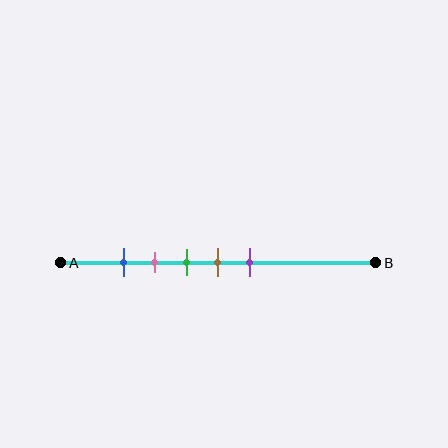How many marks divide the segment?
There are 5 marks dividing the segment.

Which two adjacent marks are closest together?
The blue and pink marks are the closest adjacent pair.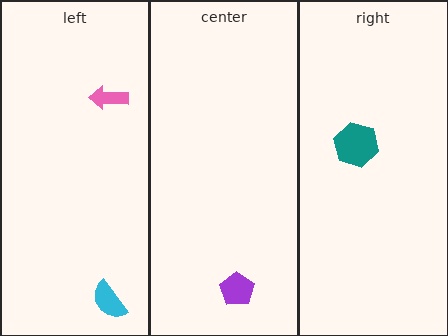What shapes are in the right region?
The teal hexagon.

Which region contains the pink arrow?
The left region.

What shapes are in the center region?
The purple pentagon.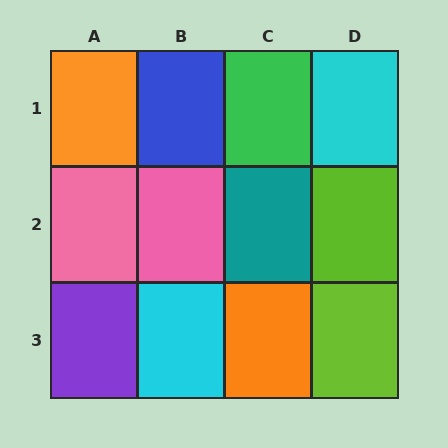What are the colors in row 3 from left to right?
Purple, cyan, orange, lime.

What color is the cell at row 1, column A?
Orange.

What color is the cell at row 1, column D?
Cyan.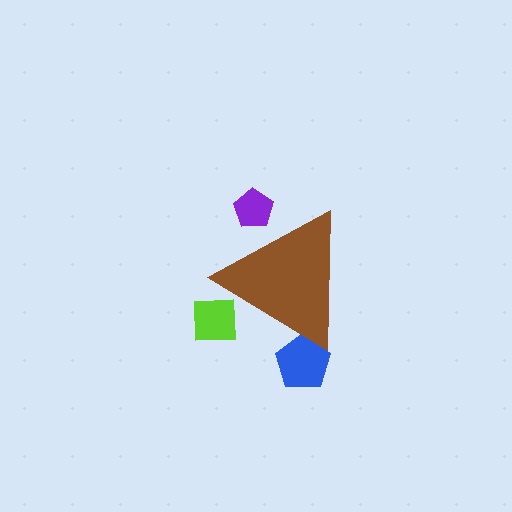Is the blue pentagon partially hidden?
Yes, the blue pentagon is partially hidden behind the brown triangle.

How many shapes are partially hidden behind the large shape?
3 shapes are partially hidden.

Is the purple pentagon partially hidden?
Yes, the purple pentagon is partially hidden behind the brown triangle.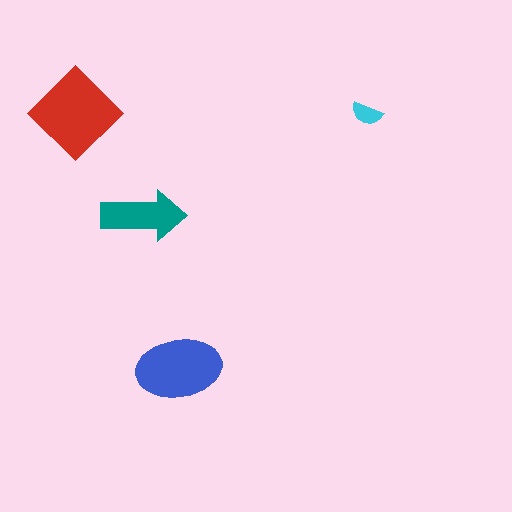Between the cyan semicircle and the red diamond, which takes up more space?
The red diamond.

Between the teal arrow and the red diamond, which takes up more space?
The red diamond.